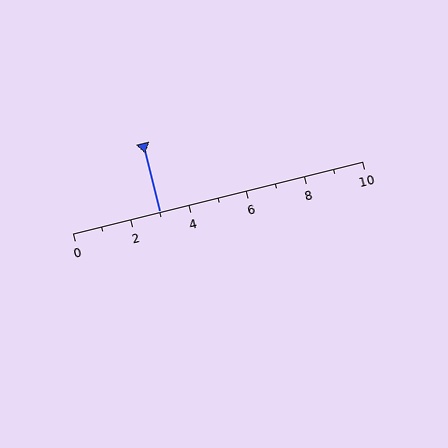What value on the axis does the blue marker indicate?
The marker indicates approximately 3.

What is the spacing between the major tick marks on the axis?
The major ticks are spaced 2 apart.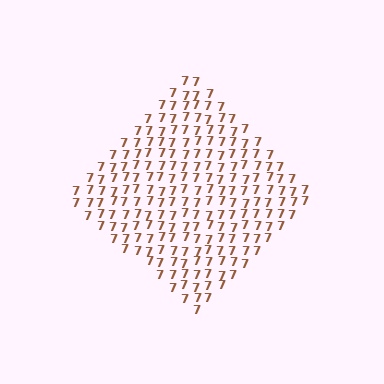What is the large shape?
The large shape is a diamond.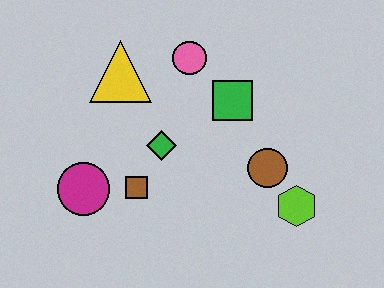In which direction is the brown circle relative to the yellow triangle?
The brown circle is to the right of the yellow triangle.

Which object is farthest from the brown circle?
The magenta circle is farthest from the brown circle.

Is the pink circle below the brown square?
No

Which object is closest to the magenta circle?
The brown square is closest to the magenta circle.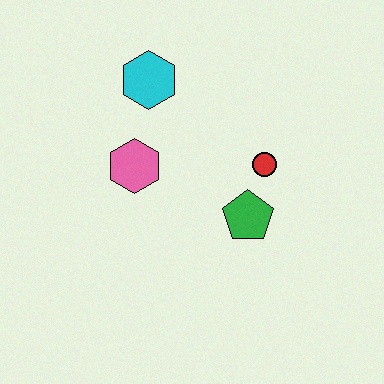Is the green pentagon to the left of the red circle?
Yes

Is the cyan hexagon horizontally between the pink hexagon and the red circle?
Yes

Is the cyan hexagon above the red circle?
Yes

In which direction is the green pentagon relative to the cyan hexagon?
The green pentagon is below the cyan hexagon.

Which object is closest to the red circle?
The green pentagon is closest to the red circle.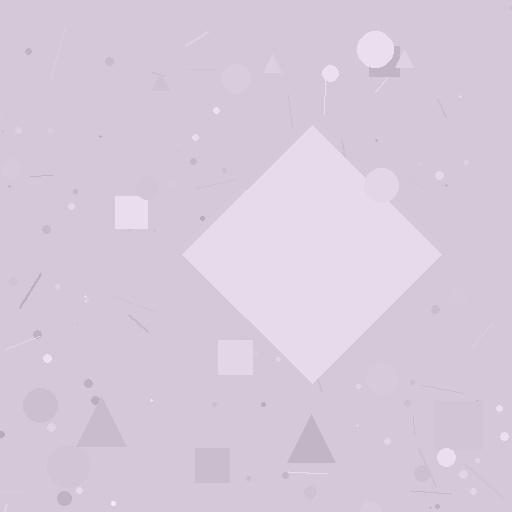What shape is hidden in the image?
A diamond is hidden in the image.